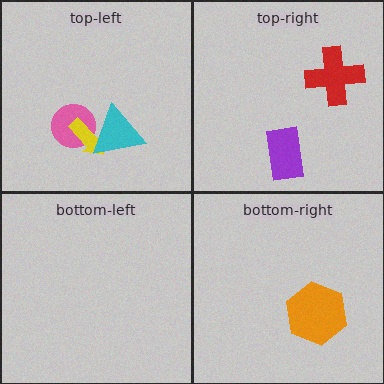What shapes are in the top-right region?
The red cross, the purple rectangle.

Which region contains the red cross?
The top-right region.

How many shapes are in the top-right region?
2.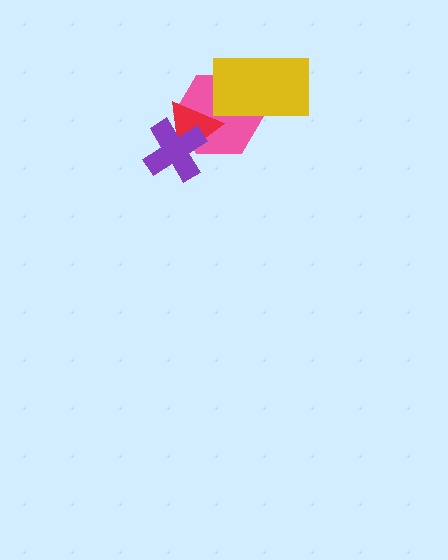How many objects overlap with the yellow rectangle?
1 object overlaps with the yellow rectangle.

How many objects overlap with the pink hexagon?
3 objects overlap with the pink hexagon.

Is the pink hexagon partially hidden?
Yes, it is partially covered by another shape.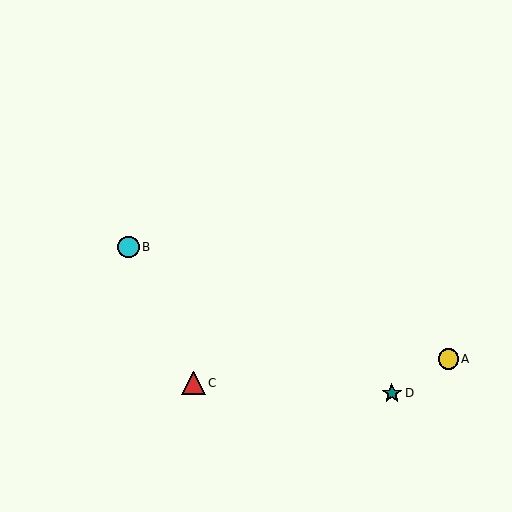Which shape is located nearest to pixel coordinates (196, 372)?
The red triangle (labeled C) at (194, 383) is nearest to that location.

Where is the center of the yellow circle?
The center of the yellow circle is at (448, 359).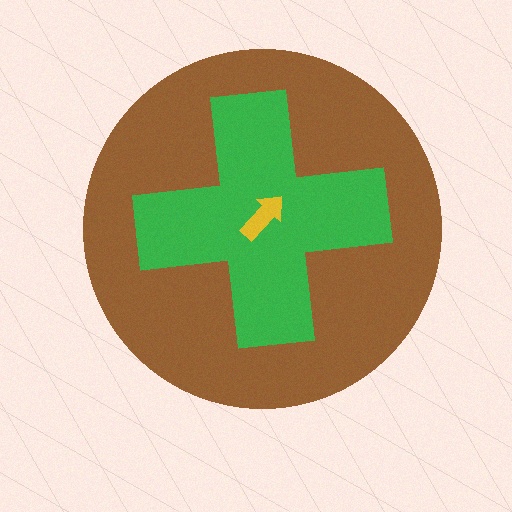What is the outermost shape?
The brown circle.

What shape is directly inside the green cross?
The yellow arrow.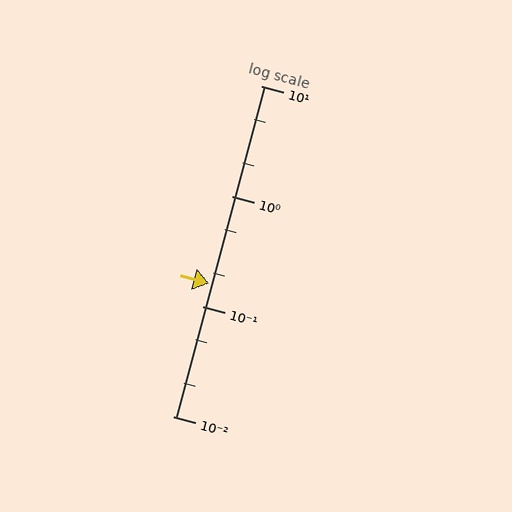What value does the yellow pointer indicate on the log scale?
The pointer indicates approximately 0.16.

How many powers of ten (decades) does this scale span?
The scale spans 3 decades, from 0.01 to 10.